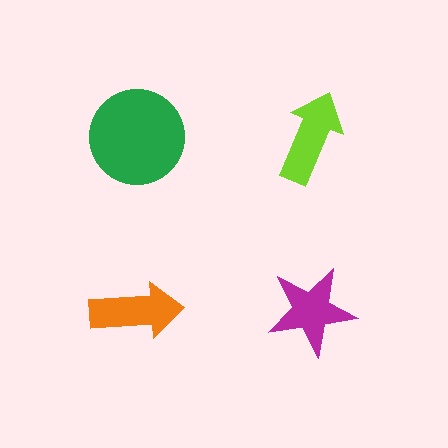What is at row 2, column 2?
A magenta star.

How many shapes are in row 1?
2 shapes.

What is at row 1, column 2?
A lime arrow.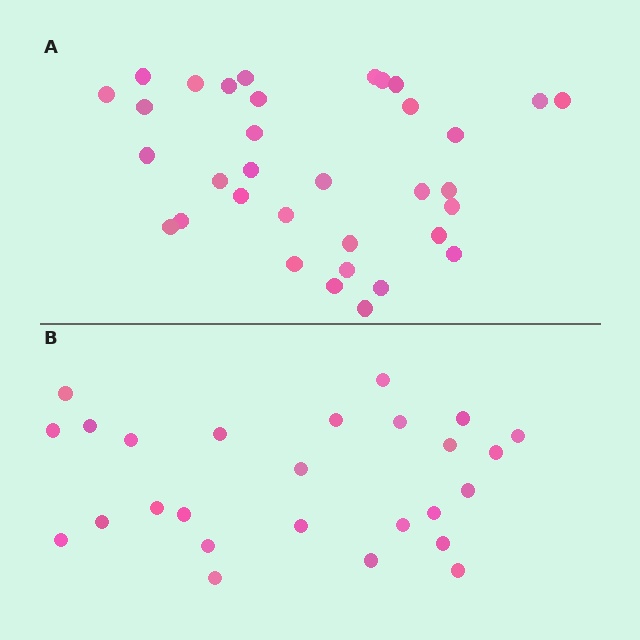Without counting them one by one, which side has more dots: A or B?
Region A (the top region) has more dots.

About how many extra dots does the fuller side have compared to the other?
Region A has roughly 8 or so more dots than region B.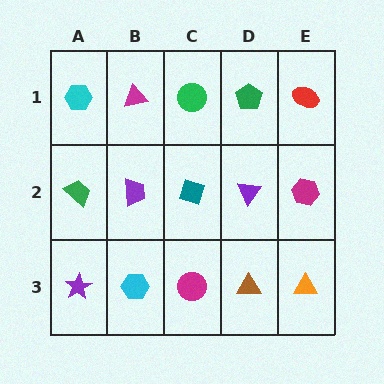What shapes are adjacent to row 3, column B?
A purple trapezoid (row 2, column B), a purple star (row 3, column A), a magenta circle (row 3, column C).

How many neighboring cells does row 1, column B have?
3.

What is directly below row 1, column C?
A teal diamond.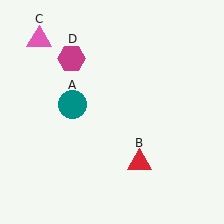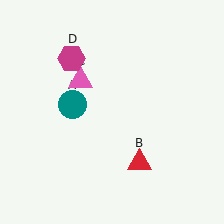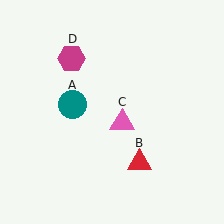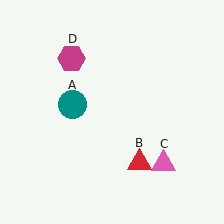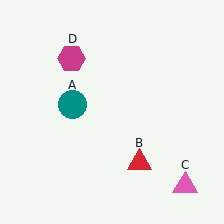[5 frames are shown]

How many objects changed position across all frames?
1 object changed position: pink triangle (object C).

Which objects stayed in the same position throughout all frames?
Teal circle (object A) and red triangle (object B) and magenta hexagon (object D) remained stationary.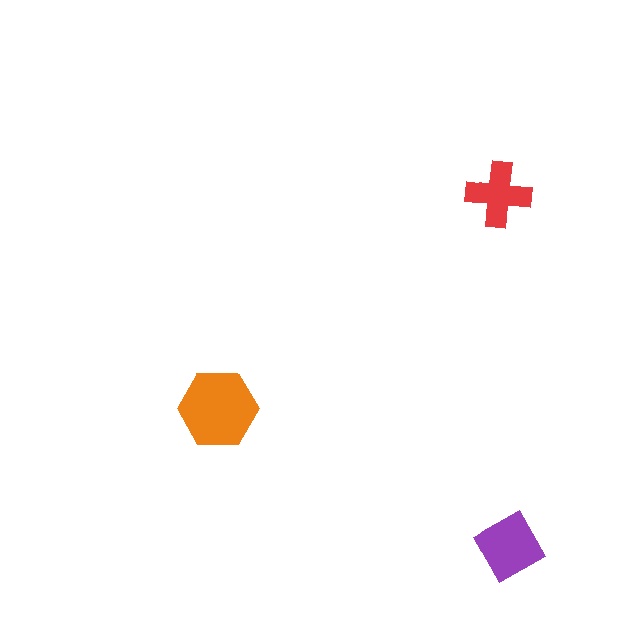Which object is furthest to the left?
The orange hexagon is leftmost.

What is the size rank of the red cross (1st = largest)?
3rd.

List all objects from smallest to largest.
The red cross, the purple diamond, the orange hexagon.